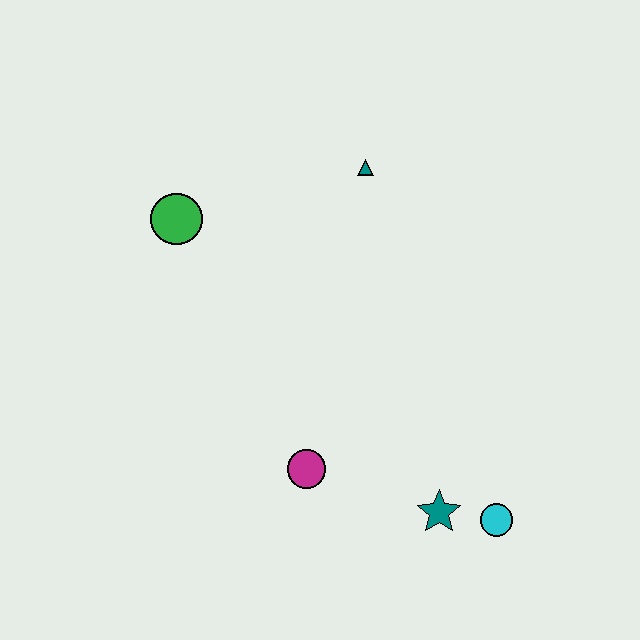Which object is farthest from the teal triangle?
The cyan circle is farthest from the teal triangle.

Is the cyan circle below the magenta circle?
Yes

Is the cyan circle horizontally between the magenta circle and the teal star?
No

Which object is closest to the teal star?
The cyan circle is closest to the teal star.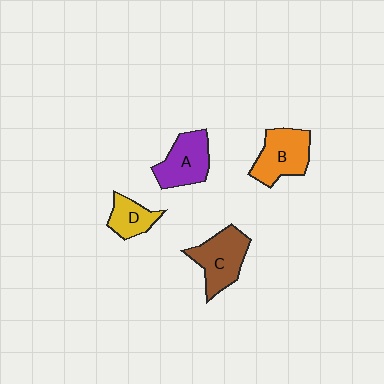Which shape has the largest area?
Shape C (brown).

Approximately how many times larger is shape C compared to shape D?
Approximately 1.7 times.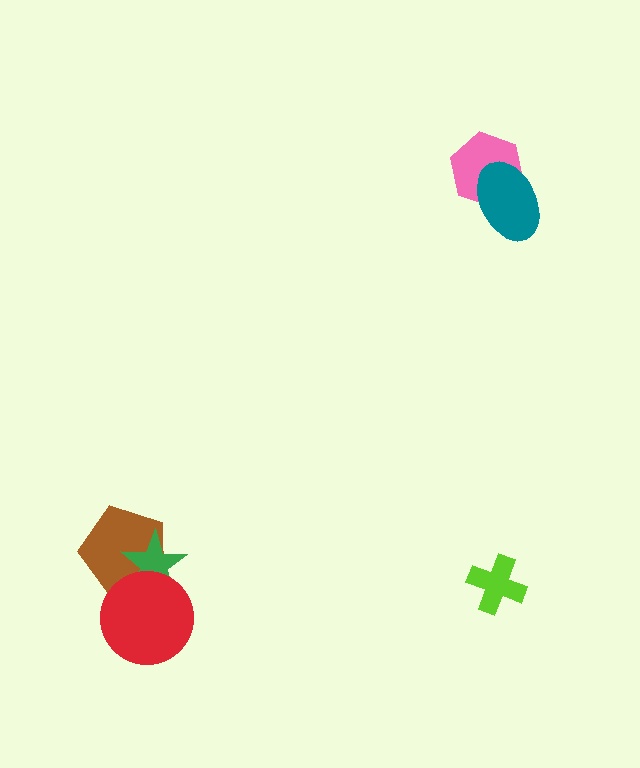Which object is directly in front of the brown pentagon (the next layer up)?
The green star is directly in front of the brown pentagon.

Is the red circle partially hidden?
No, no other shape covers it.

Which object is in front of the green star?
The red circle is in front of the green star.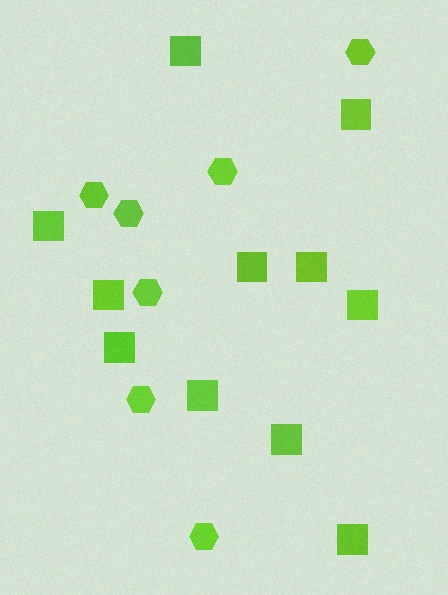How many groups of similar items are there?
There are 2 groups: one group of squares (11) and one group of hexagons (7).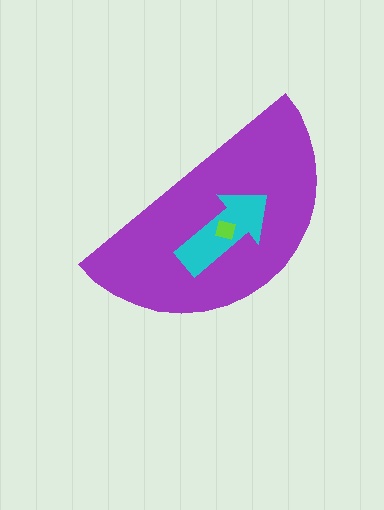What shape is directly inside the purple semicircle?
The cyan arrow.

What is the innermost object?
The lime square.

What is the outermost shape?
The purple semicircle.